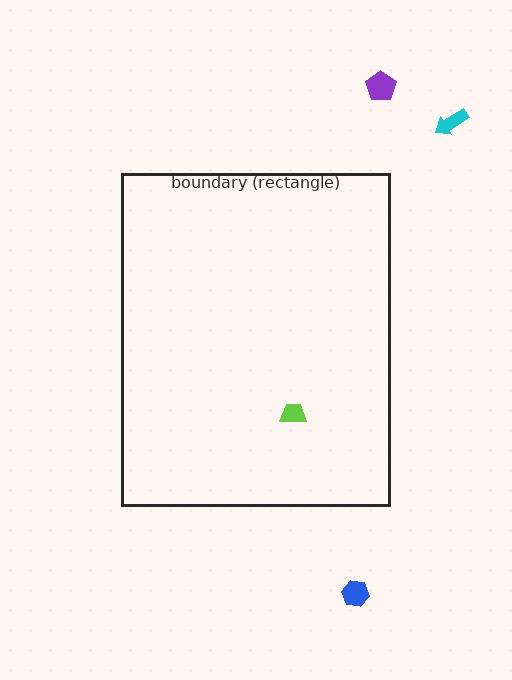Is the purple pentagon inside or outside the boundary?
Outside.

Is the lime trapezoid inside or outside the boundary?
Inside.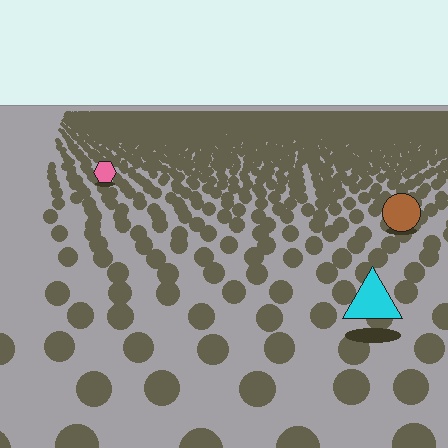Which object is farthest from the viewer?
The pink hexagon is farthest from the viewer. It appears smaller and the ground texture around it is denser.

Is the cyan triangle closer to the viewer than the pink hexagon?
Yes. The cyan triangle is closer — you can tell from the texture gradient: the ground texture is coarser near it.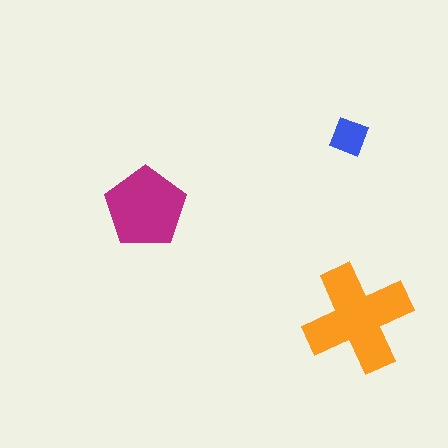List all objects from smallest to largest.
The blue diamond, the magenta pentagon, the orange cross.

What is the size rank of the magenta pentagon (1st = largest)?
2nd.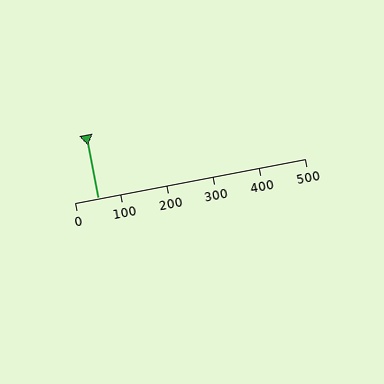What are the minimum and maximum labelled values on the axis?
The axis runs from 0 to 500.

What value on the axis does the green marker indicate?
The marker indicates approximately 50.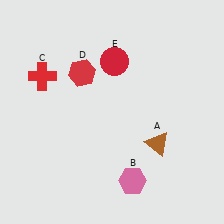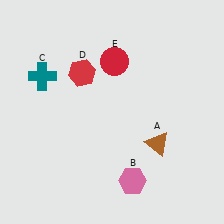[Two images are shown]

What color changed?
The cross (C) changed from red in Image 1 to teal in Image 2.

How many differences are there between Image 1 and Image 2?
There is 1 difference between the two images.